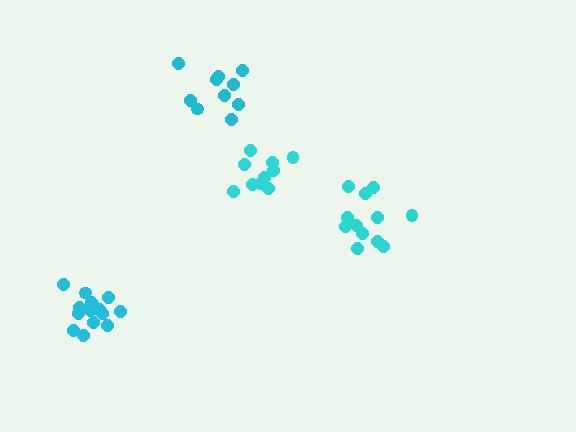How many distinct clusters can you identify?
There are 4 distinct clusters.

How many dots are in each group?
Group 1: 10 dots, Group 2: 12 dots, Group 3: 10 dots, Group 4: 15 dots (47 total).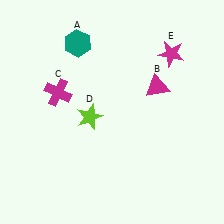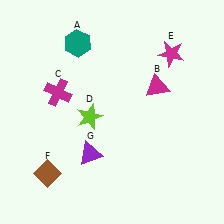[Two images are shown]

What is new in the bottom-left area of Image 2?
A brown diamond (F) was added in the bottom-left area of Image 2.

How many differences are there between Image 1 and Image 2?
There are 2 differences between the two images.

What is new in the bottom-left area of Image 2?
A purple triangle (G) was added in the bottom-left area of Image 2.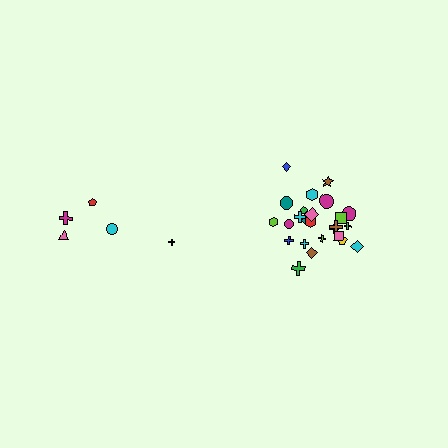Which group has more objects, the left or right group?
The right group.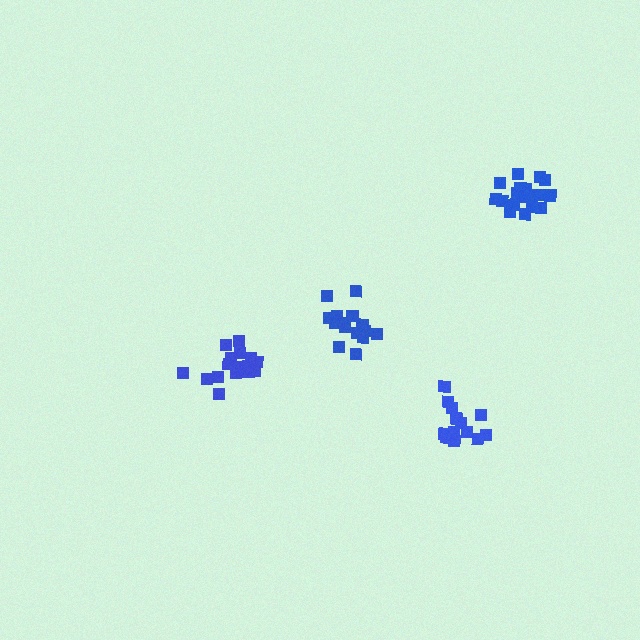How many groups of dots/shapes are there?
There are 4 groups.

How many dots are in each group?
Group 1: 18 dots, Group 2: 17 dots, Group 3: 19 dots, Group 4: 16 dots (70 total).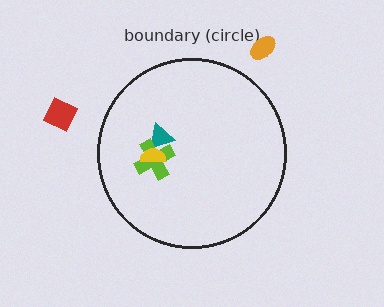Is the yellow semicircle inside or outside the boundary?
Inside.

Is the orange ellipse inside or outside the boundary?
Outside.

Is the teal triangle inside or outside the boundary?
Inside.